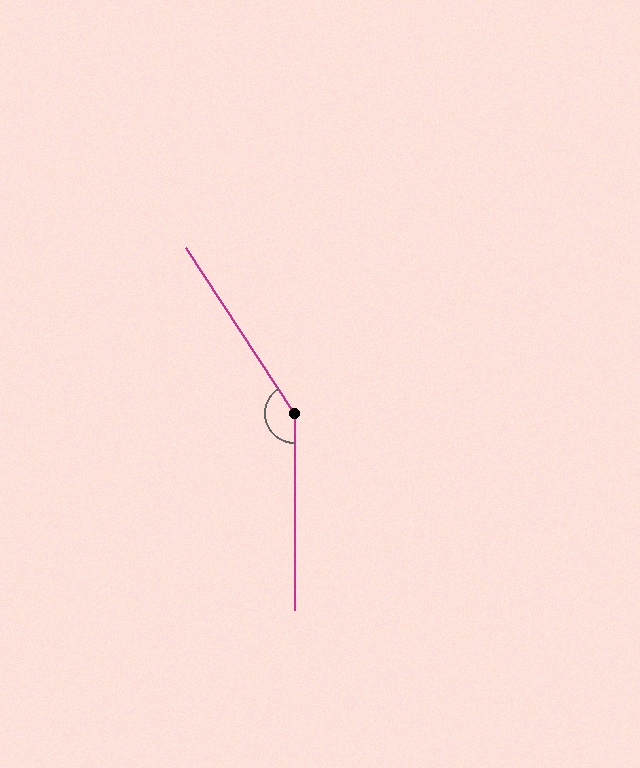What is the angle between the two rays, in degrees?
Approximately 147 degrees.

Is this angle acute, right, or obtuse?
It is obtuse.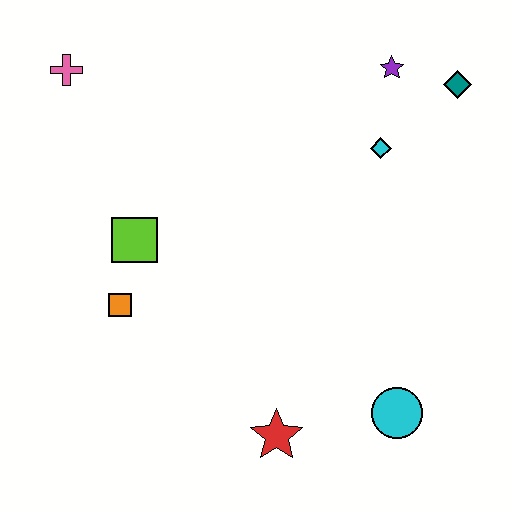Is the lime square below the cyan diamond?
Yes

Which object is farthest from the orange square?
The teal diamond is farthest from the orange square.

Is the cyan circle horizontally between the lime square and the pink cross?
No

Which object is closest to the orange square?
The lime square is closest to the orange square.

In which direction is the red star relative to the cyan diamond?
The red star is below the cyan diamond.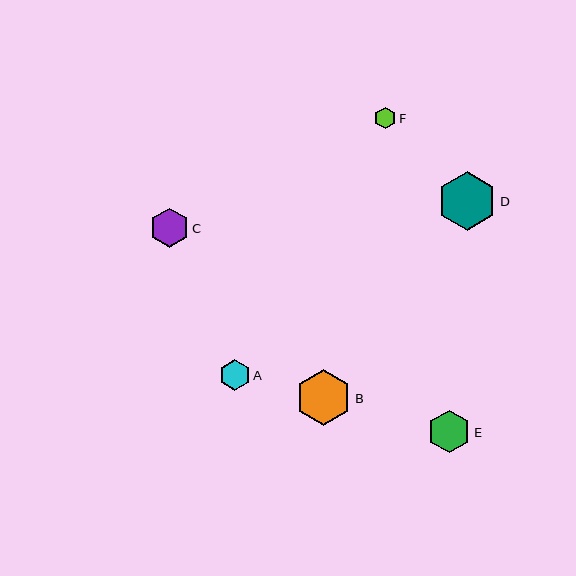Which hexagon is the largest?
Hexagon D is the largest with a size of approximately 58 pixels.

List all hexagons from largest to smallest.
From largest to smallest: D, B, E, C, A, F.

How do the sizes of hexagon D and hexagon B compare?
Hexagon D and hexagon B are approximately the same size.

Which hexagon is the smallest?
Hexagon F is the smallest with a size of approximately 21 pixels.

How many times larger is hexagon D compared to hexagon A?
Hexagon D is approximately 1.9 times the size of hexagon A.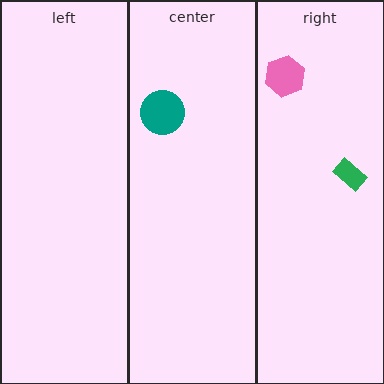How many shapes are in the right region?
2.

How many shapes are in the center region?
1.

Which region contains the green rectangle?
The right region.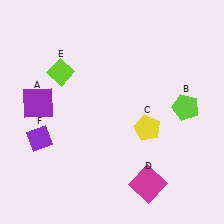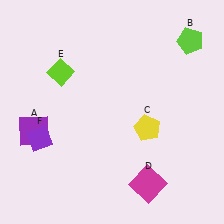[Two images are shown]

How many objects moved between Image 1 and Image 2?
2 objects moved between the two images.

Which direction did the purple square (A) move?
The purple square (A) moved down.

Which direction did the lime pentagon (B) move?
The lime pentagon (B) moved up.